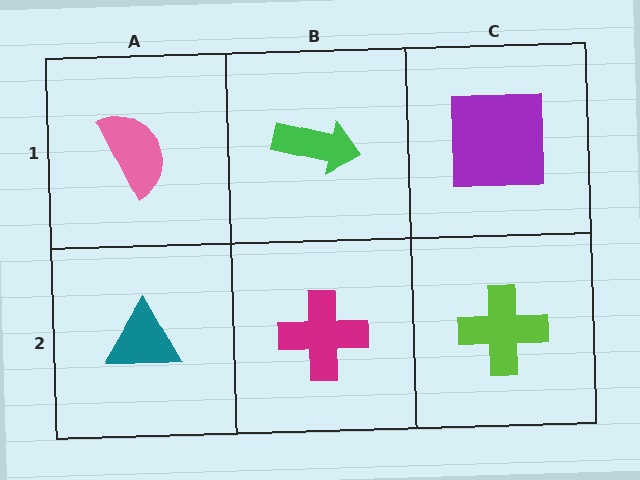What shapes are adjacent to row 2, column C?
A purple square (row 1, column C), a magenta cross (row 2, column B).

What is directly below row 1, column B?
A magenta cross.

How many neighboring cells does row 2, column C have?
2.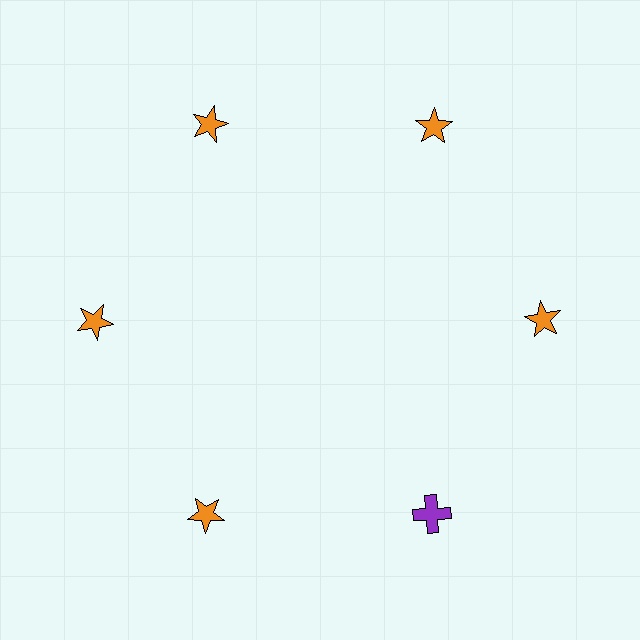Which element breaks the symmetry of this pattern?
The purple cross at roughly the 5 o'clock position breaks the symmetry. All other shapes are orange stars.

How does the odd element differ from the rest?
It differs in both color (purple instead of orange) and shape (cross instead of star).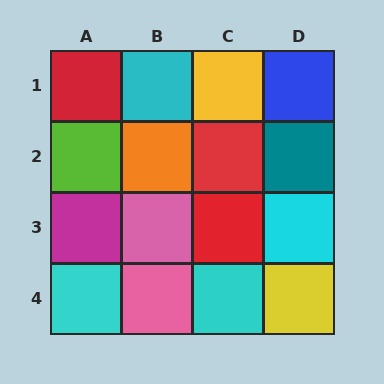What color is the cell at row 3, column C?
Red.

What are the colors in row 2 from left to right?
Lime, orange, red, teal.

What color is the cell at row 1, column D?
Blue.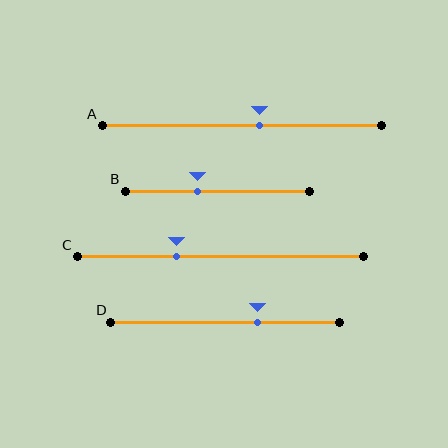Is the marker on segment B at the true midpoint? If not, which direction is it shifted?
No, the marker on segment B is shifted to the left by about 11% of the segment length.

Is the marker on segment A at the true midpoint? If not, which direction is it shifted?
No, the marker on segment A is shifted to the right by about 6% of the segment length.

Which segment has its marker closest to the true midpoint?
Segment A has its marker closest to the true midpoint.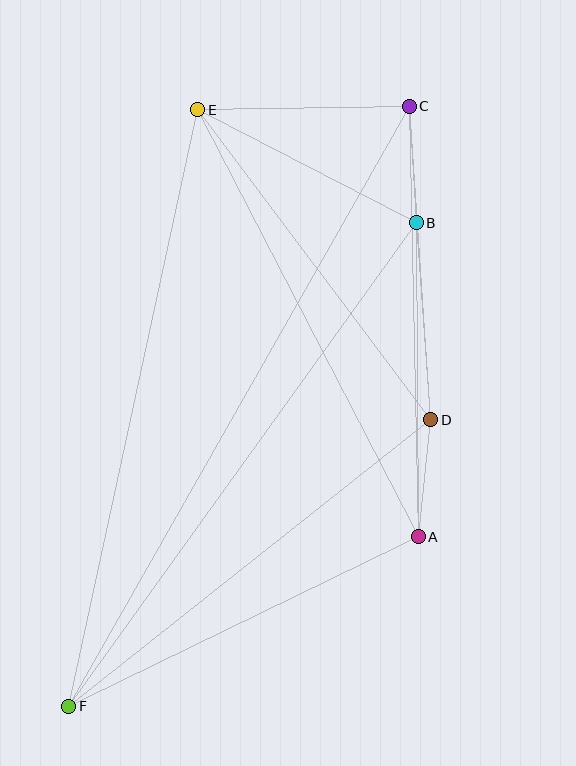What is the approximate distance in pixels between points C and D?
The distance between C and D is approximately 314 pixels.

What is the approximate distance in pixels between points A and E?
The distance between A and E is approximately 481 pixels.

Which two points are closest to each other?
Points B and C are closest to each other.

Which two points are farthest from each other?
Points C and F are farthest from each other.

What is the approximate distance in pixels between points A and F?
The distance between A and F is approximately 388 pixels.